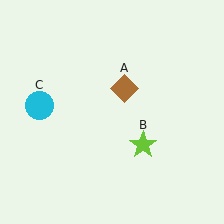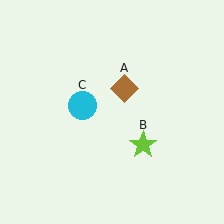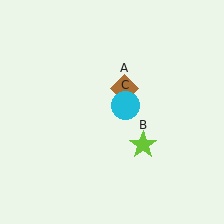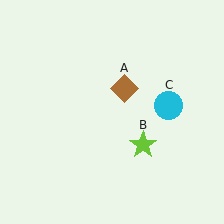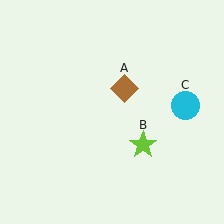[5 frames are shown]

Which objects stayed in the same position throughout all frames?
Brown diamond (object A) and lime star (object B) remained stationary.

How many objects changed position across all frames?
1 object changed position: cyan circle (object C).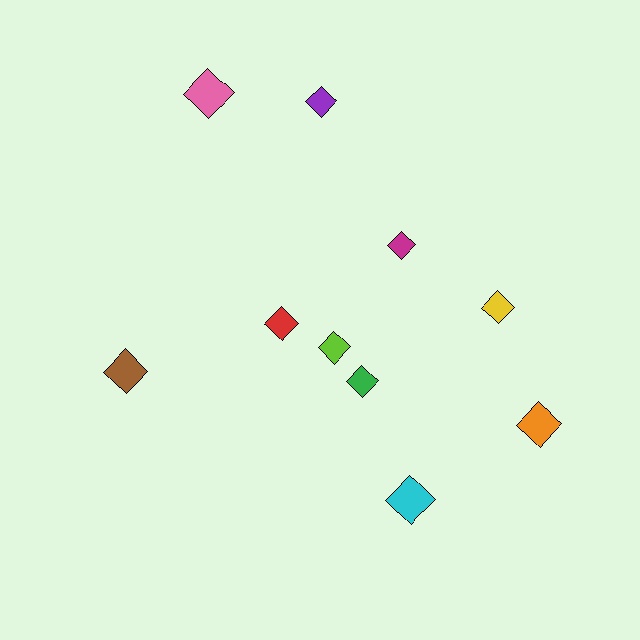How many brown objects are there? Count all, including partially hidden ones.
There is 1 brown object.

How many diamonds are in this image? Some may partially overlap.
There are 10 diamonds.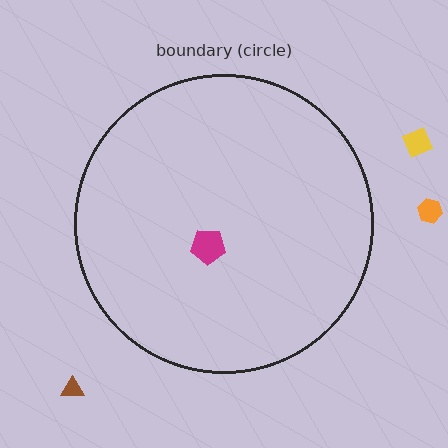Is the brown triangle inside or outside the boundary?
Outside.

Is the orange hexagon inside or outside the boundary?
Outside.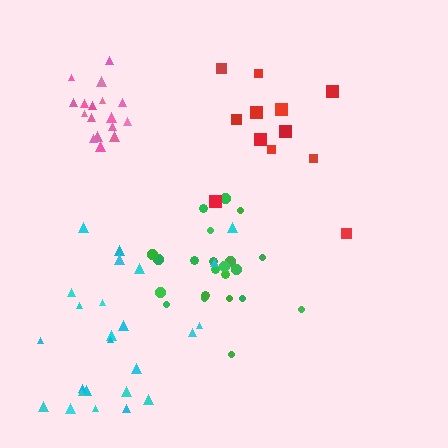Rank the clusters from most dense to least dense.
pink, green, cyan, red.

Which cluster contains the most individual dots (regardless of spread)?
Cyan (25).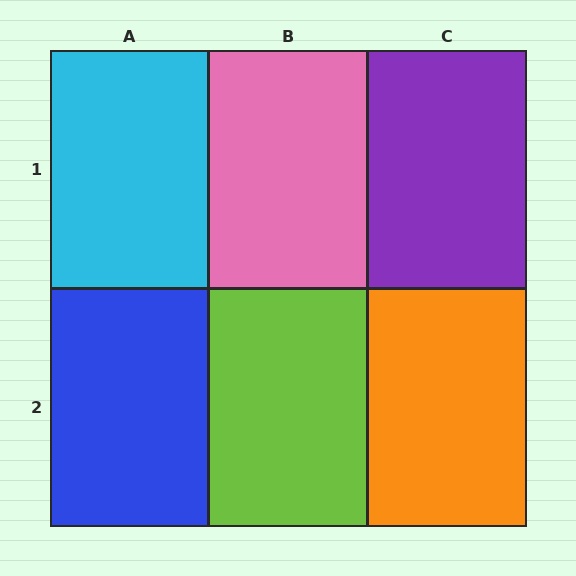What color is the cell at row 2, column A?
Blue.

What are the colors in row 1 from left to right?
Cyan, pink, purple.